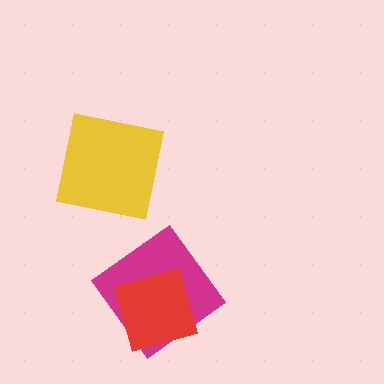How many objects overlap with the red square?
1 object overlaps with the red square.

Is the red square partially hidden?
No, no other shape covers it.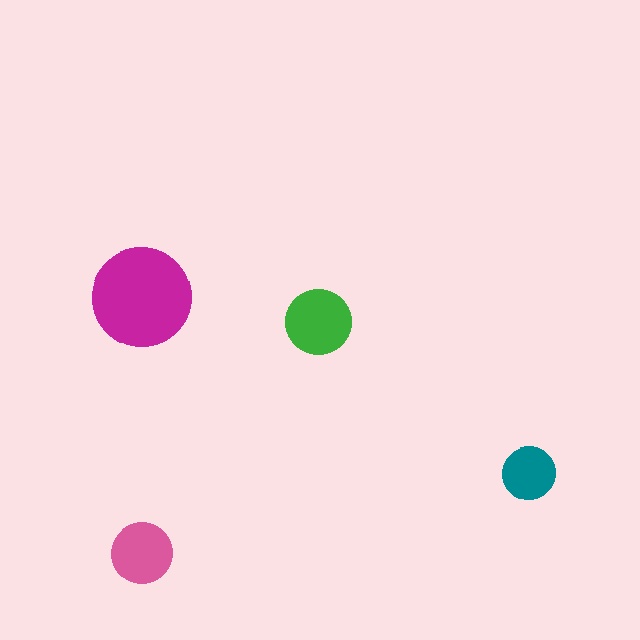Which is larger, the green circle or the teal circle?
The green one.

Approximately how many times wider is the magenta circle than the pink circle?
About 1.5 times wider.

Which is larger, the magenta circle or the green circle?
The magenta one.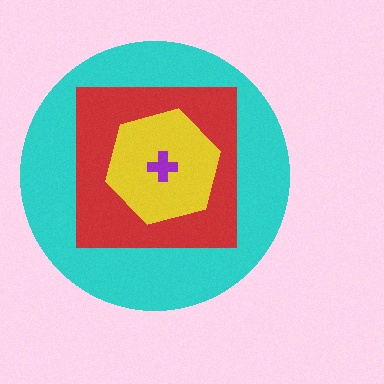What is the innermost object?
The purple cross.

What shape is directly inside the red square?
The yellow hexagon.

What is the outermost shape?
The cyan circle.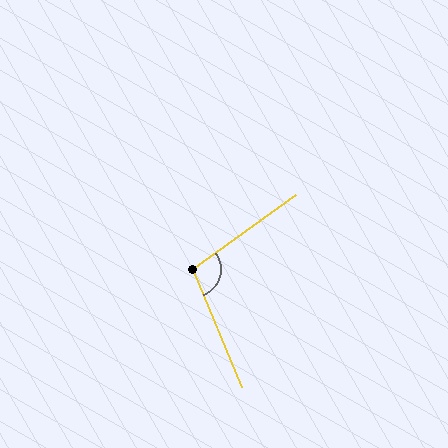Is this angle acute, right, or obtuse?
It is obtuse.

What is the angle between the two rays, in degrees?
Approximately 104 degrees.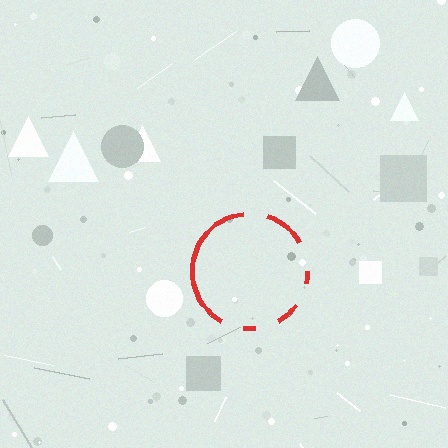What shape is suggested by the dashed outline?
The dashed outline suggests a circle.